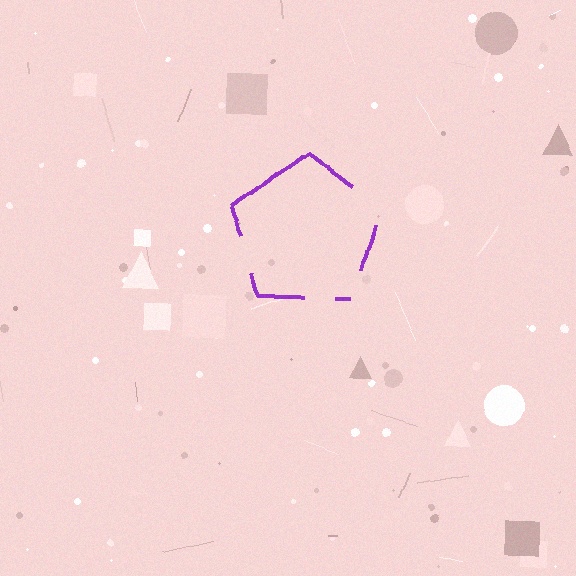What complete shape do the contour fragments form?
The contour fragments form a pentagon.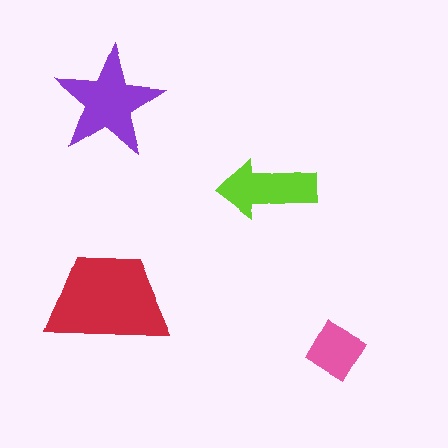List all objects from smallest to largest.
The pink diamond, the lime arrow, the purple star, the red trapezoid.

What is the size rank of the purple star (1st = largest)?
2nd.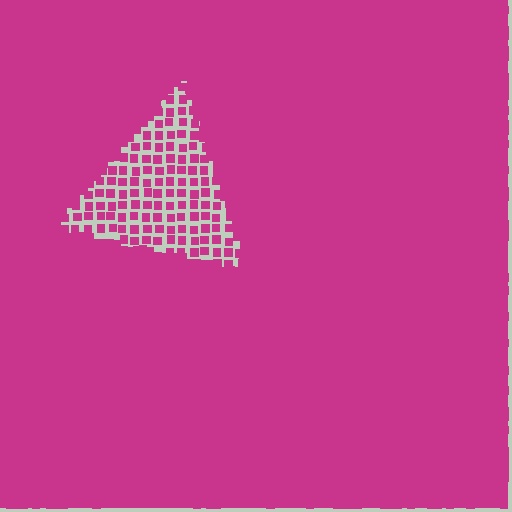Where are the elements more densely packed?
The elements are more densely packed outside the triangle boundary.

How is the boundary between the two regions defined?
The boundary is defined by a change in element density (approximately 3.1x ratio). All elements are the same color, size, and shape.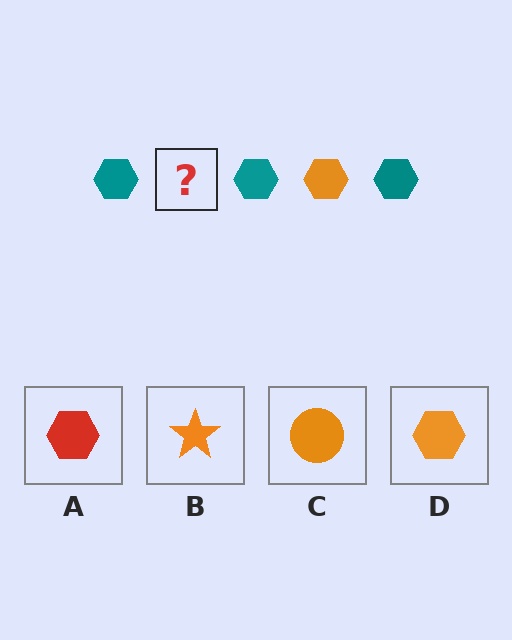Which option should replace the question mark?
Option D.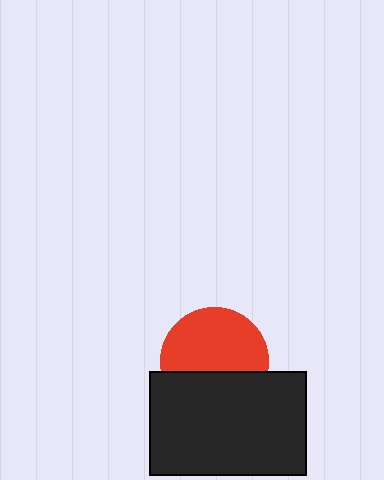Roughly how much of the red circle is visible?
About half of it is visible (roughly 62%).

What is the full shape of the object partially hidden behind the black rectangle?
The partially hidden object is a red circle.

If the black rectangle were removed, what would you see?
You would see the complete red circle.